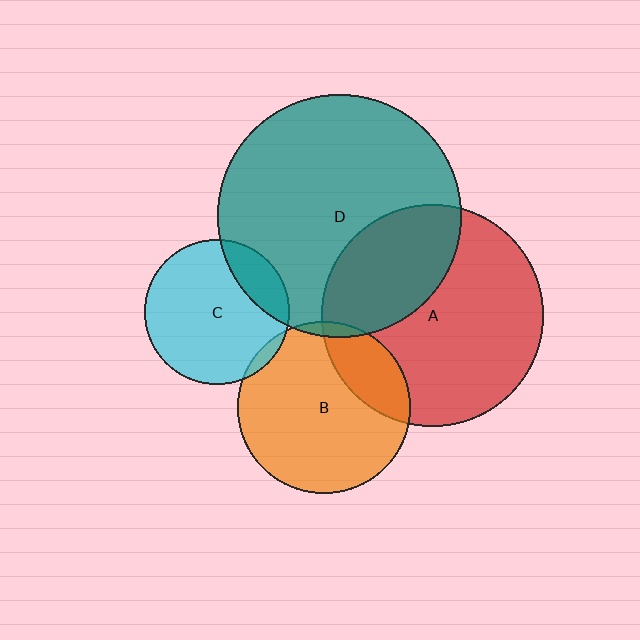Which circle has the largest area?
Circle D (teal).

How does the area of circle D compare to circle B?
Approximately 2.0 times.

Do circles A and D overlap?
Yes.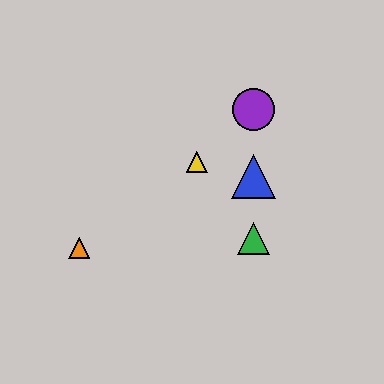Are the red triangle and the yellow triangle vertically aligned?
No, the red triangle is at x≈253 and the yellow triangle is at x≈197.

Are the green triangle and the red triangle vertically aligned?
Yes, both are at x≈253.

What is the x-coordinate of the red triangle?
The red triangle is at x≈253.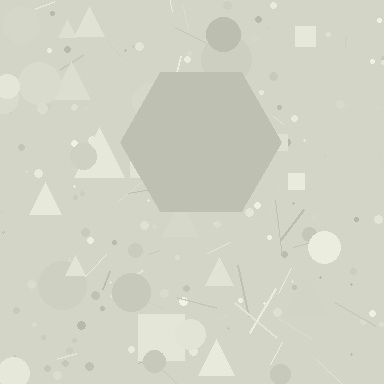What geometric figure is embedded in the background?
A hexagon is embedded in the background.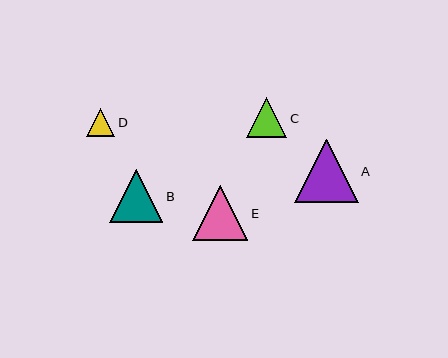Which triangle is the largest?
Triangle A is the largest with a size of approximately 63 pixels.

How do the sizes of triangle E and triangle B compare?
Triangle E and triangle B are approximately the same size.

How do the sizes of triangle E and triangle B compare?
Triangle E and triangle B are approximately the same size.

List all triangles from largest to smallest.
From largest to smallest: A, E, B, C, D.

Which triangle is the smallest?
Triangle D is the smallest with a size of approximately 28 pixels.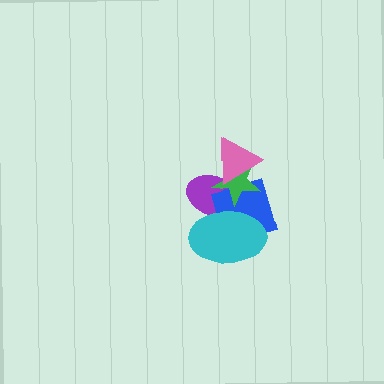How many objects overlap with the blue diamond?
4 objects overlap with the blue diamond.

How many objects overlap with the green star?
4 objects overlap with the green star.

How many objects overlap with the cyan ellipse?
3 objects overlap with the cyan ellipse.